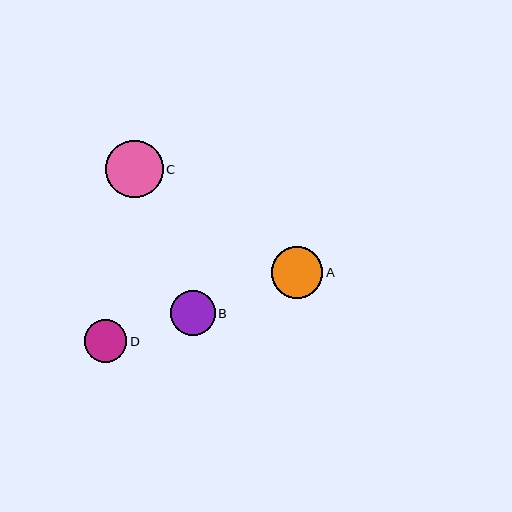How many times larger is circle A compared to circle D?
Circle A is approximately 1.2 times the size of circle D.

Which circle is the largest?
Circle C is the largest with a size of approximately 58 pixels.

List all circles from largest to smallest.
From largest to smallest: C, A, B, D.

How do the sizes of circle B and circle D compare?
Circle B and circle D are approximately the same size.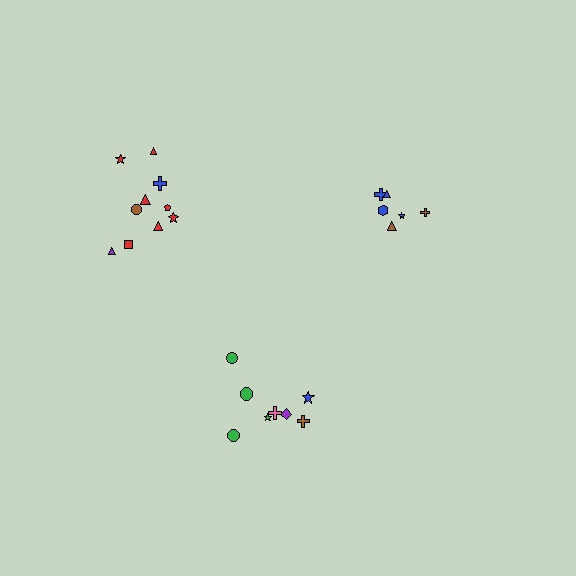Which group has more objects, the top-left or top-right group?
The top-left group.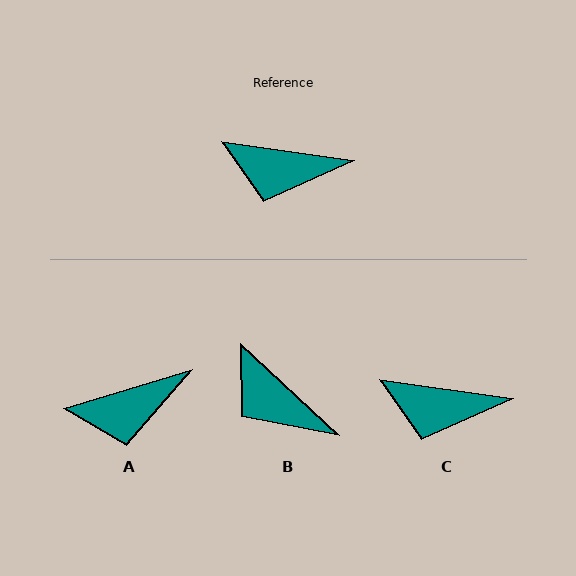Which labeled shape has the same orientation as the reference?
C.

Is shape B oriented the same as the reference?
No, it is off by about 35 degrees.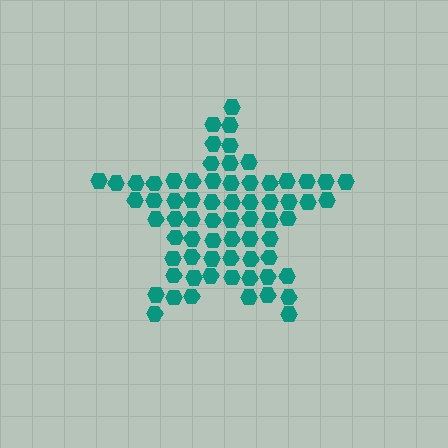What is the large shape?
The large shape is a star.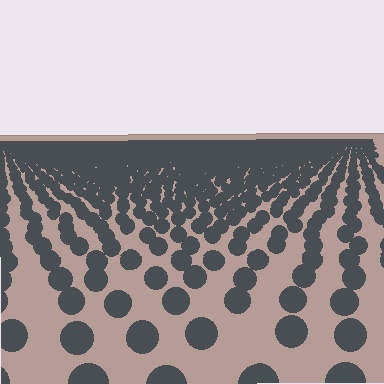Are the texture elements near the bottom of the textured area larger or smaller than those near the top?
Larger. Near the bottom, elements are closer to the viewer and appear at a bigger on-screen size.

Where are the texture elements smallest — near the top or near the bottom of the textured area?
Near the top.